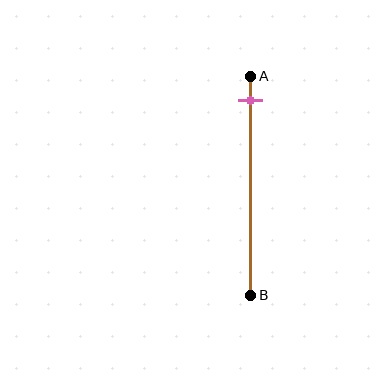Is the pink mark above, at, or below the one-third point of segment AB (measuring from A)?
The pink mark is above the one-third point of segment AB.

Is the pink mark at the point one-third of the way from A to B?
No, the mark is at about 10% from A, not at the 33% one-third point.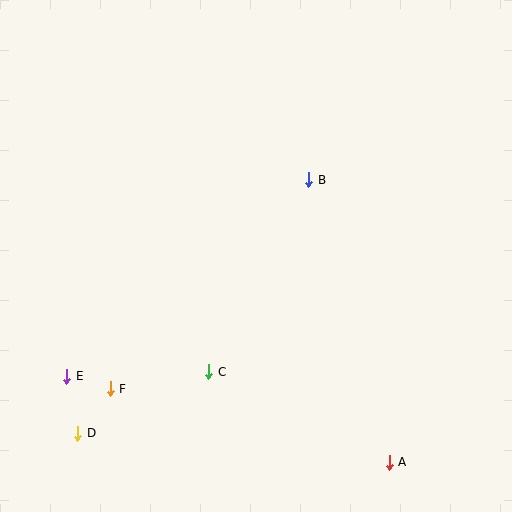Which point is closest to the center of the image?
Point B at (309, 180) is closest to the center.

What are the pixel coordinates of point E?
Point E is at (67, 376).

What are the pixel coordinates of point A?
Point A is at (389, 462).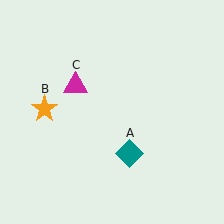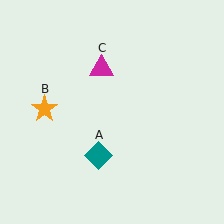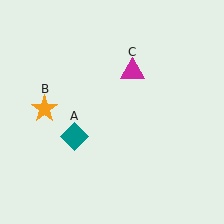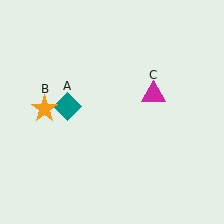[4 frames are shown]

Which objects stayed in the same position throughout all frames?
Orange star (object B) remained stationary.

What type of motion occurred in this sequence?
The teal diamond (object A), magenta triangle (object C) rotated clockwise around the center of the scene.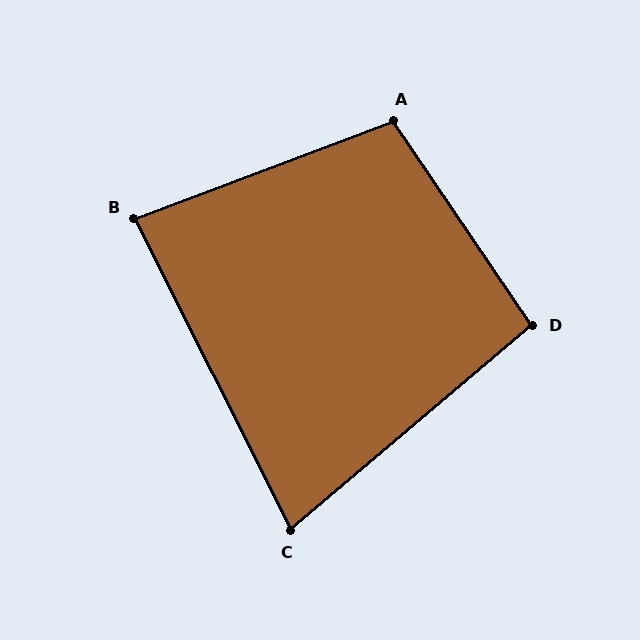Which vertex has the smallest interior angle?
C, at approximately 76 degrees.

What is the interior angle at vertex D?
Approximately 96 degrees (obtuse).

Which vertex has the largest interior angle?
A, at approximately 104 degrees.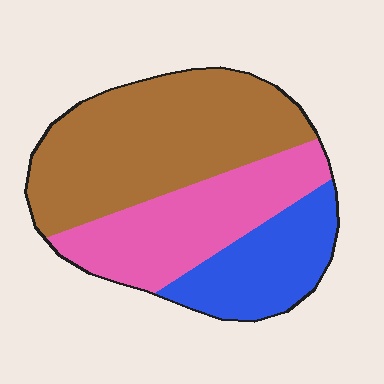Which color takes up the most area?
Brown, at roughly 50%.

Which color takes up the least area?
Blue, at roughly 20%.